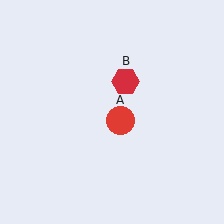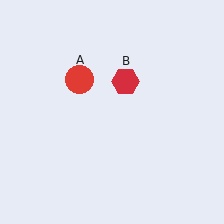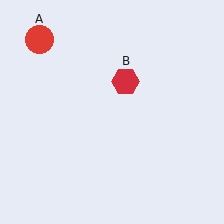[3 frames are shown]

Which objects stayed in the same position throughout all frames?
Red hexagon (object B) remained stationary.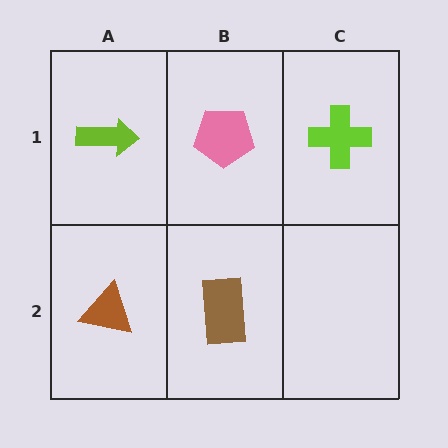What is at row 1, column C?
A lime cross.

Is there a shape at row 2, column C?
No, that cell is empty.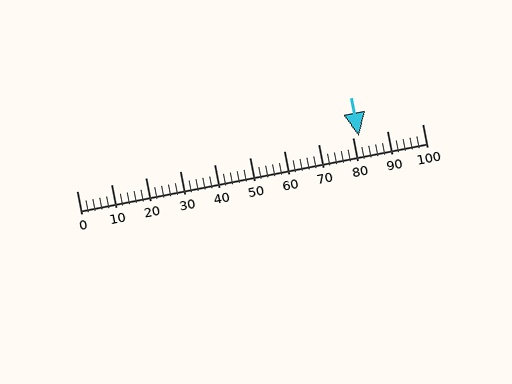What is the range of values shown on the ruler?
The ruler shows values from 0 to 100.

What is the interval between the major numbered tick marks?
The major tick marks are spaced 10 units apart.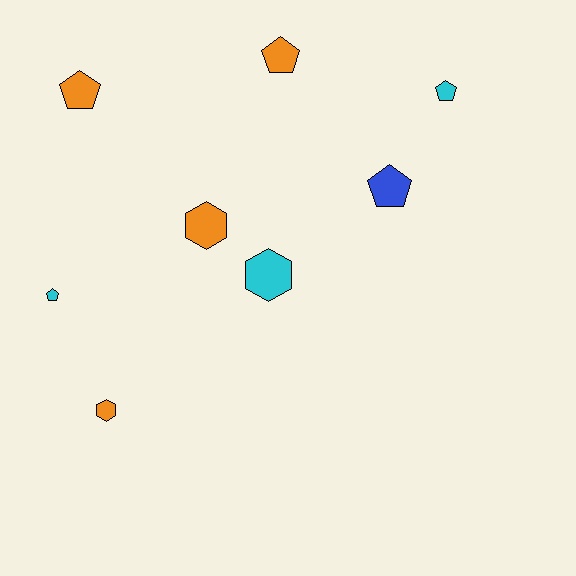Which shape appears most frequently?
Pentagon, with 5 objects.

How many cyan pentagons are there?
There are 2 cyan pentagons.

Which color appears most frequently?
Orange, with 4 objects.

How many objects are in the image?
There are 8 objects.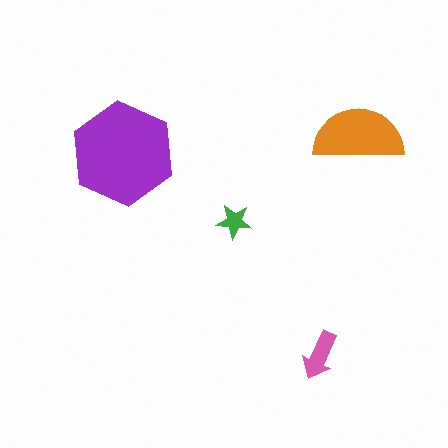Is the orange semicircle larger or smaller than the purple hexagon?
Smaller.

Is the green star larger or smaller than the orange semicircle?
Smaller.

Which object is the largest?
The purple hexagon.